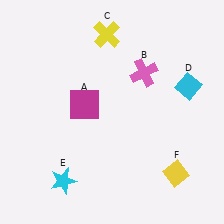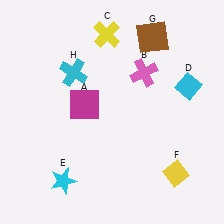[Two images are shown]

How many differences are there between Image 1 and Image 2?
There are 2 differences between the two images.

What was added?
A brown square (G), a cyan cross (H) were added in Image 2.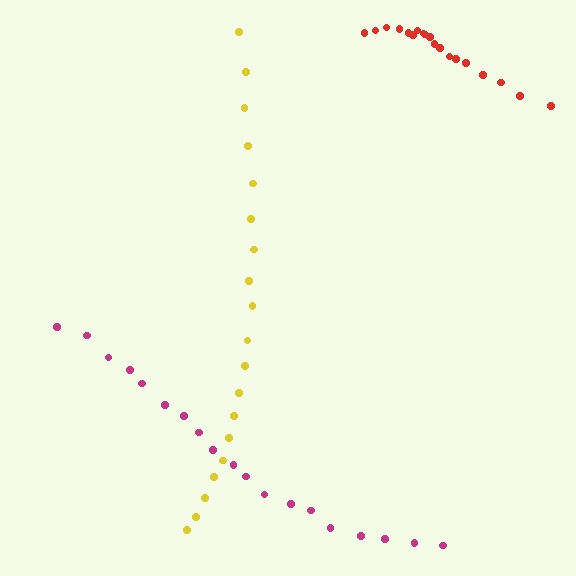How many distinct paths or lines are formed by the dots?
There are 3 distinct paths.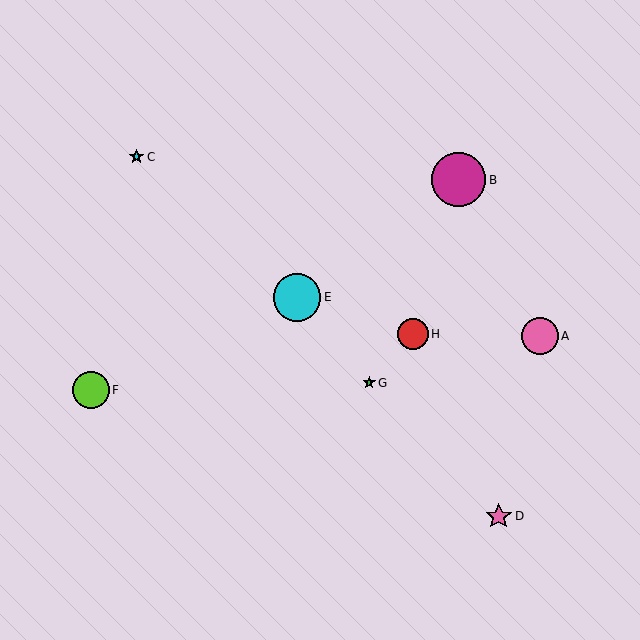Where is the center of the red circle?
The center of the red circle is at (413, 334).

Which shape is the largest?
The magenta circle (labeled B) is the largest.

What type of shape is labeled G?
Shape G is a green star.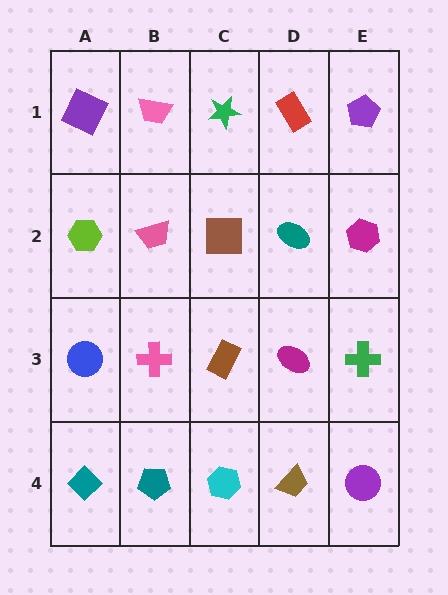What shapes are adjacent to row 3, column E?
A magenta hexagon (row 2, column E), a purple circle (row 4, column E), a magenta ellipse (row 3, column D).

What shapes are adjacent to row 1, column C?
A brown square (row 2, column C), a pink trapezoid (row 1, column B), a red rectangle (row 1, column D).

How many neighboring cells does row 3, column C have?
4.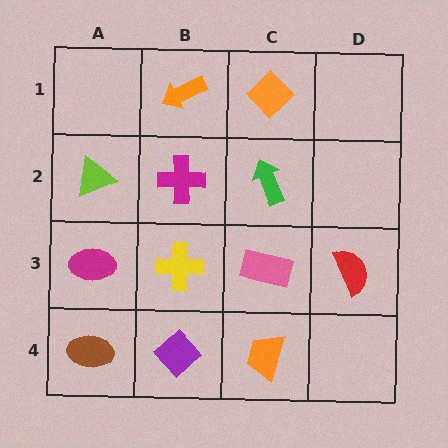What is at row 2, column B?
A magenta cross.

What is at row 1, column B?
An orange arrow.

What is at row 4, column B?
A purple diamond.